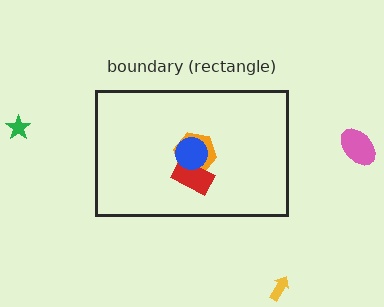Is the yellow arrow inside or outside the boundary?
Outside.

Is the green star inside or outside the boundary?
Outside.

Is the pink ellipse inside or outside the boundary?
Outside.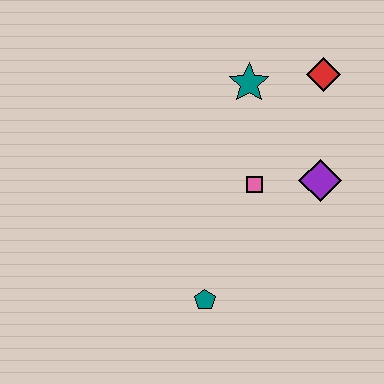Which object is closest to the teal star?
The red diamond is closest to the teal star.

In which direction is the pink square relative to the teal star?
The pink square is below the teal star.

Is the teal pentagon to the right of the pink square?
No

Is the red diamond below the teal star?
No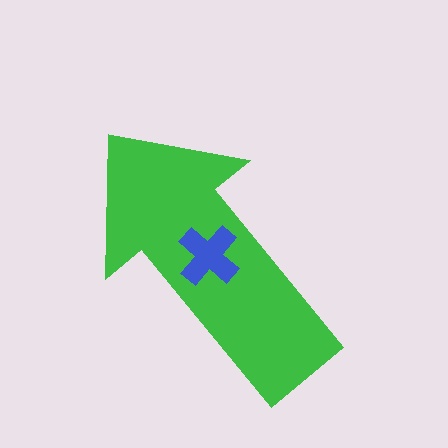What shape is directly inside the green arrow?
The blue cross.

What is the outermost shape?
The green arrow.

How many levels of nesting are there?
2.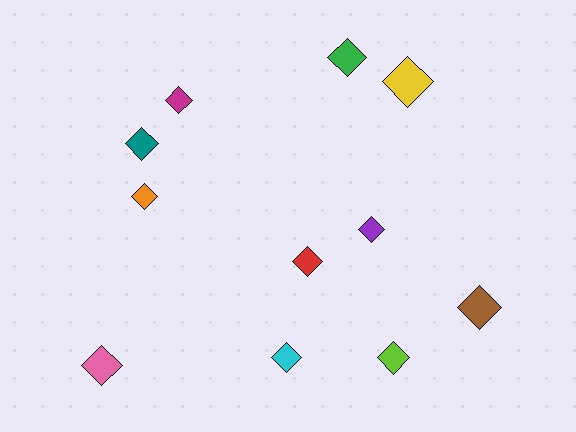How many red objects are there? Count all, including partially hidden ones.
There is 1 red object.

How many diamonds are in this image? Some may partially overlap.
There are 11 diamonds.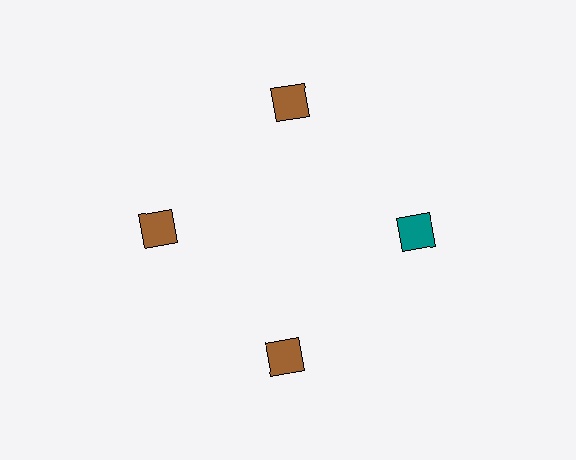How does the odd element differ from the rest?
It has a different color: teal instead of brown.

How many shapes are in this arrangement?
There are 4 shapes arranged in a ring pattern.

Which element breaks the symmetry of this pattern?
The teal diamond at roughly the 3 o'clock position breaks the symmetry. All other shapes are brown diamonds.